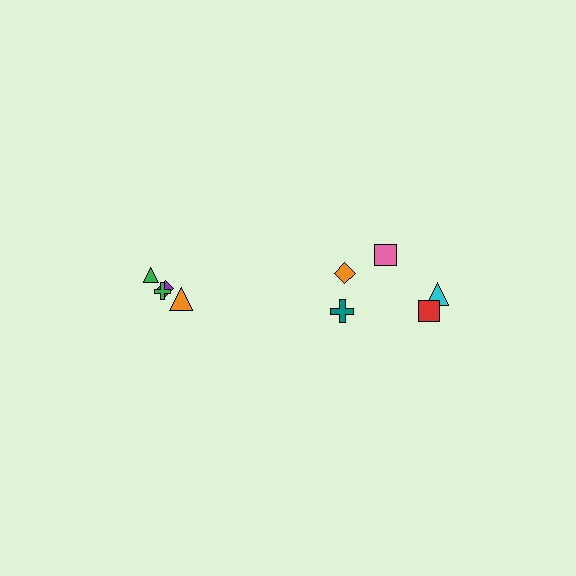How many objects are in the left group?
There are 4 objects.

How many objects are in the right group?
There are 6 objects.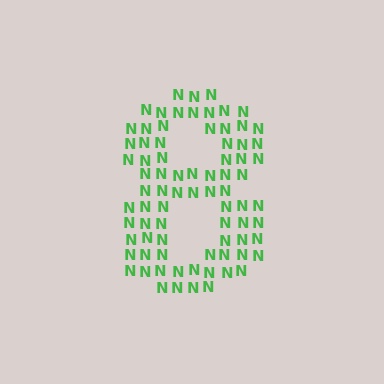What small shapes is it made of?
It is made of small letter N's.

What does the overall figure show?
The overall figure shows the digit 8.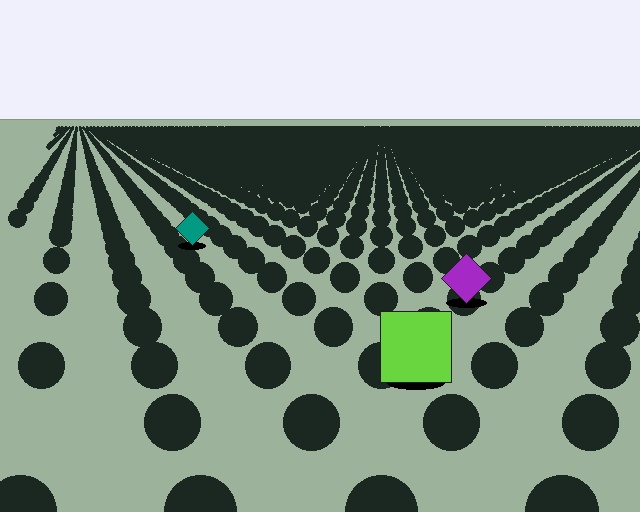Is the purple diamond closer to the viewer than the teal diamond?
Yes. The purple diamond is closer — you can tell from the texture gradient: the ground texture is coarser near it.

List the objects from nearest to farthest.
From nearest to farthest: the lime square, the purple diamond, the teal diamond.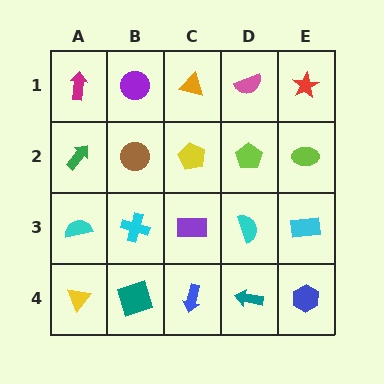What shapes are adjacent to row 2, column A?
A magenta arrow (row 1, column A), a cyan semicircle (row 3, column A), a brown circle (row 2, column B).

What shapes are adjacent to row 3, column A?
A green arrow (row 2, column A), a yellow triangle (row 4, column A), a cyan cross (row 3, column B).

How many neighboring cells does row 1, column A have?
2.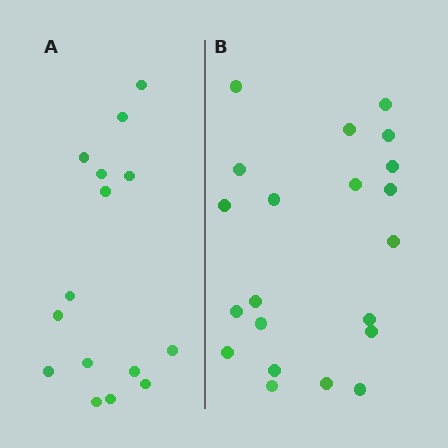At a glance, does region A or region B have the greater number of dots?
Region B (the right region) has more dots.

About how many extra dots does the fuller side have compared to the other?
Region B has about 6 more dots than region A.